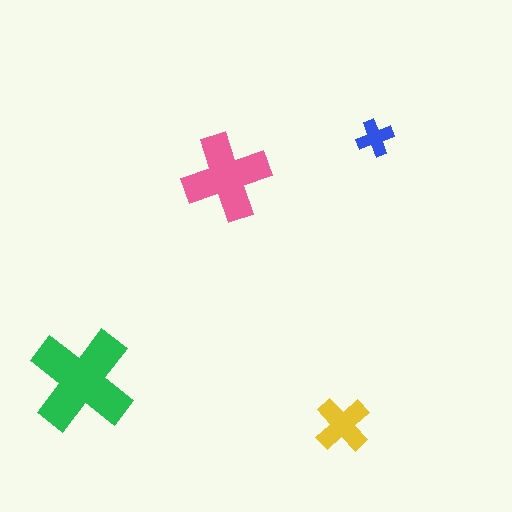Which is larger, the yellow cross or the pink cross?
The pink one.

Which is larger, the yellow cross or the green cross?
The green one.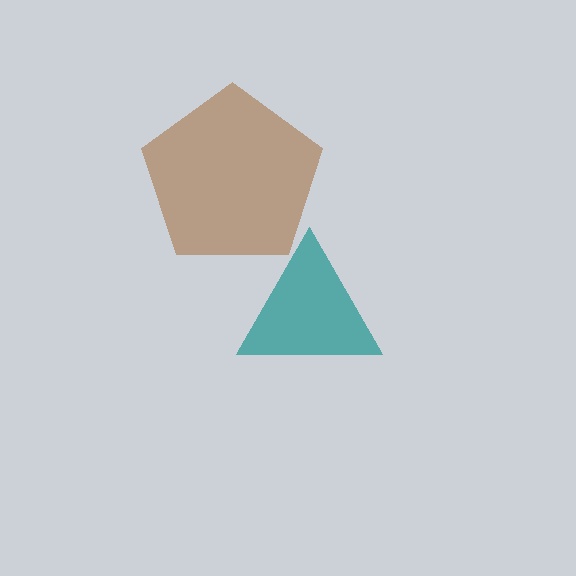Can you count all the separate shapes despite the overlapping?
Yes, there are 2 separate shapes.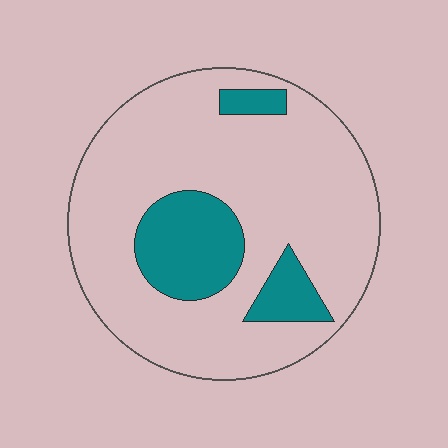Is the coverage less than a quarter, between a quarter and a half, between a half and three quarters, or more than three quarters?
Less than a quarter.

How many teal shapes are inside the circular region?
3.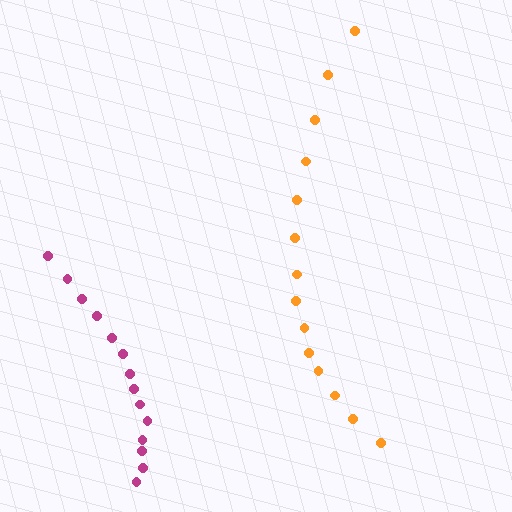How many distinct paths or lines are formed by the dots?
There are 2 distinct paths.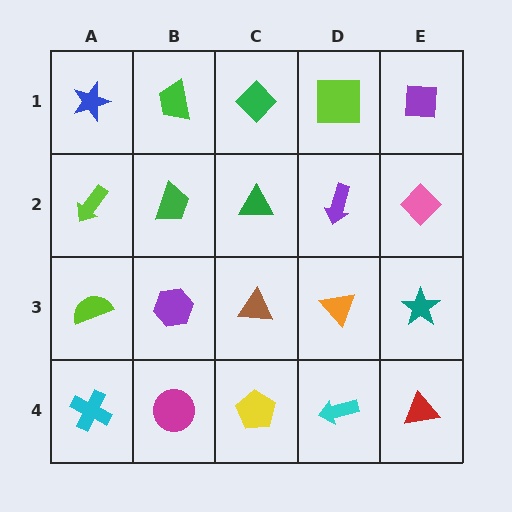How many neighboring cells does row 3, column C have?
4.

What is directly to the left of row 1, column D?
A green diamond.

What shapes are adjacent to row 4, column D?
An orange triangle (row 3, column D), a yellow pentagon (row 4, column C), a red triangle (row 4, column E).